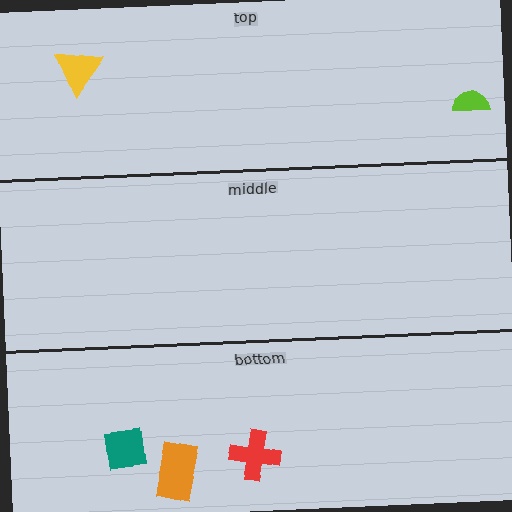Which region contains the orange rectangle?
The bottom region.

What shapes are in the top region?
The lime semicircle, the yellow triangle.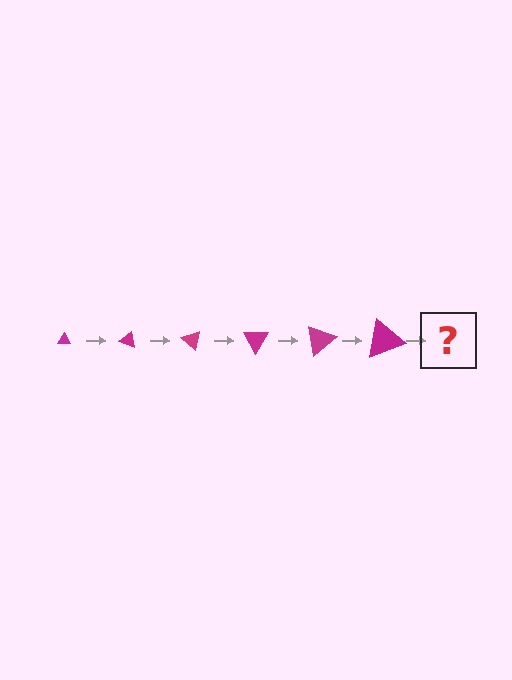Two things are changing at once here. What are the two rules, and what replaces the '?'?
The two rules are that the triangle grows larger each step and it rotates 20 degrees each step. The '?' should be a triangle, larger than the previous one and rotated 120 degrees from the start.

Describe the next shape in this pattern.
It should be a triangle, larger than the previous one and rotated 120 degrees from the start.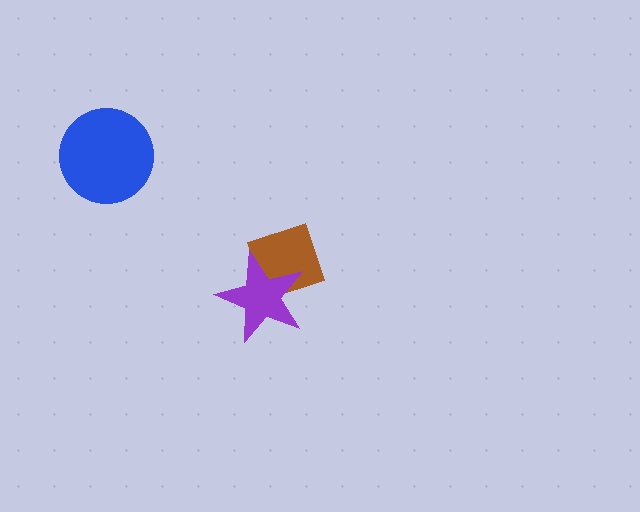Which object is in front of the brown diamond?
The purple star is in front of the brown diamond.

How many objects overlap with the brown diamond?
1 object overlaps with the brown diamond.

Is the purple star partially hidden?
No, no other shape covers it.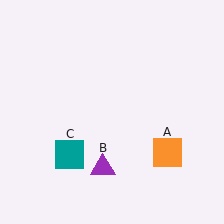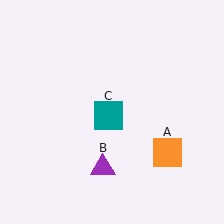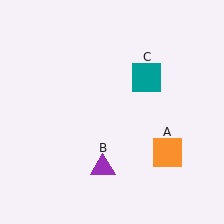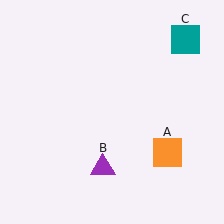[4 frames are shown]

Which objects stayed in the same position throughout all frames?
Orange square (object A) and purple triangle (object B) remained stationary.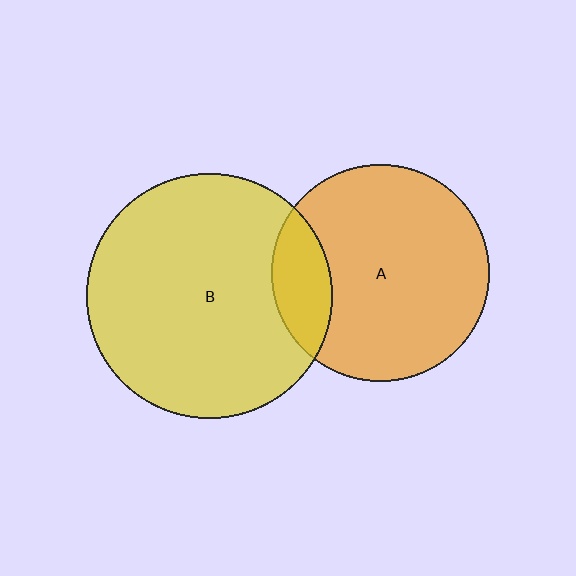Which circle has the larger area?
Circle B (yellow).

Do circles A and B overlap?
Yes.